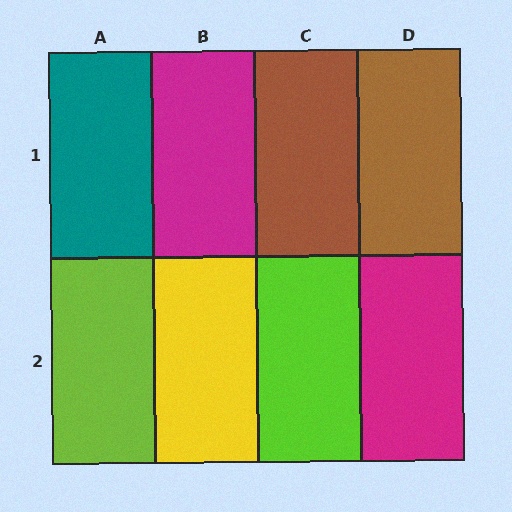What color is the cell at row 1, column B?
Magenta.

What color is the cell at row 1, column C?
Brown.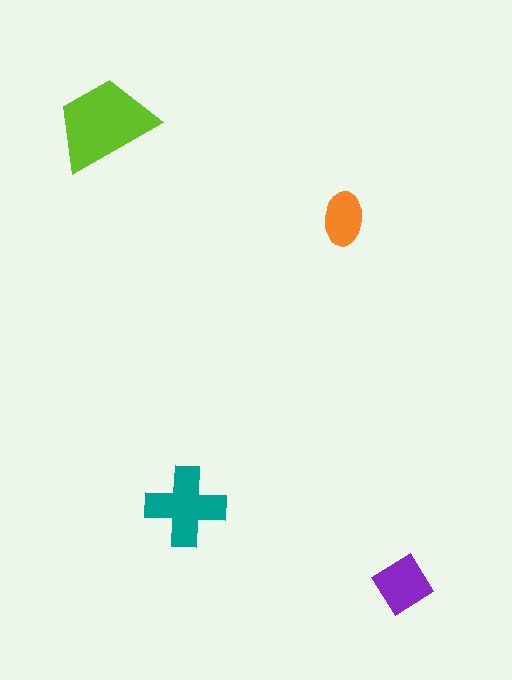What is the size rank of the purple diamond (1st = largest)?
3rd.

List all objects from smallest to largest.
The orange ellipse, the purple diamond, the teal cross, the lime trapezoid.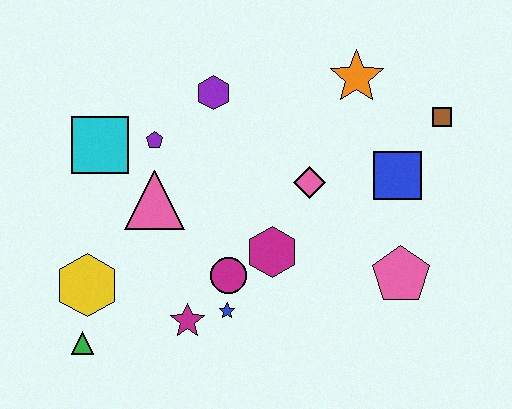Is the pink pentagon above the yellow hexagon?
Yes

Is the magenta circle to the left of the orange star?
Yes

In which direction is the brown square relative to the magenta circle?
The brown square is to the right of the magenta circle.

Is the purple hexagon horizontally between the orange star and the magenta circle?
No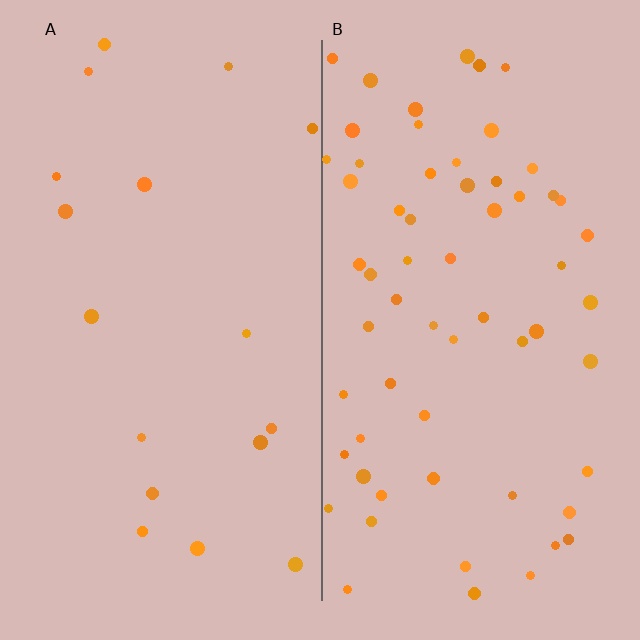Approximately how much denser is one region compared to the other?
Approximately 3.6× — region B over region A.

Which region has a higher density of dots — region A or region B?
B (the right).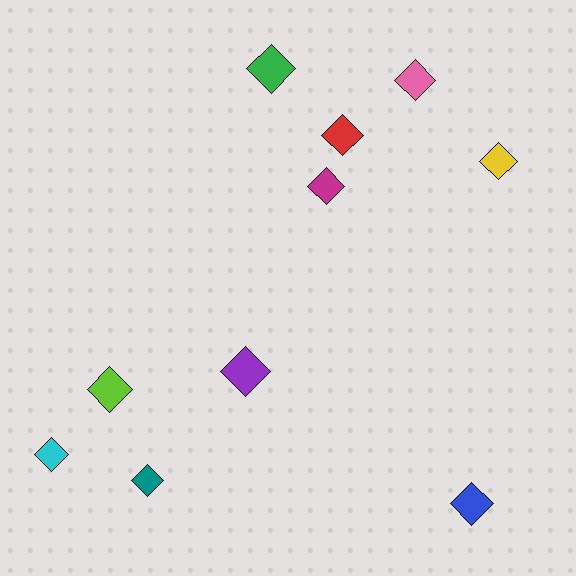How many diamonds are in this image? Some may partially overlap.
There are 10 diamonds.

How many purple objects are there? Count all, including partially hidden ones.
There is 1 purple object.